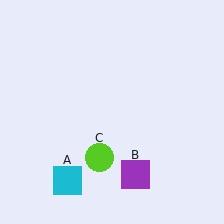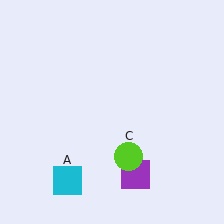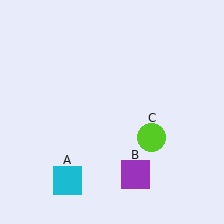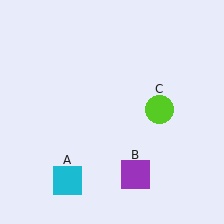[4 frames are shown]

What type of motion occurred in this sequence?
The lime circle (object C) rotated counterclockwise around the center of the scene.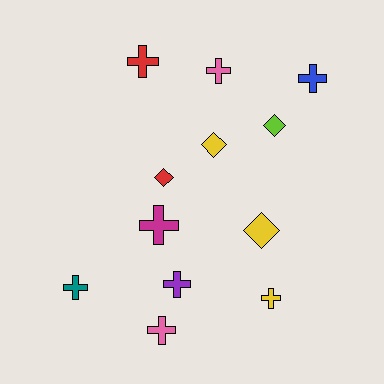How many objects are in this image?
There are 12 objects.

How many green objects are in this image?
There are no green objects.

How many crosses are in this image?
There are 8 crosses.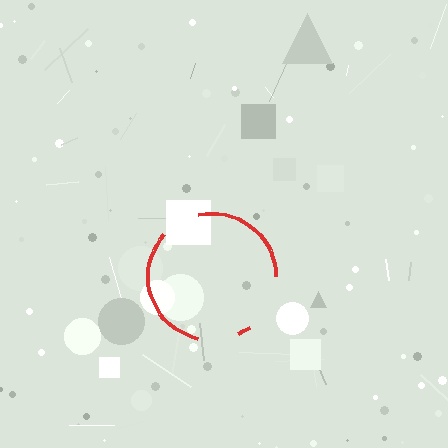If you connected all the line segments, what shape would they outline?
They would outline a circle.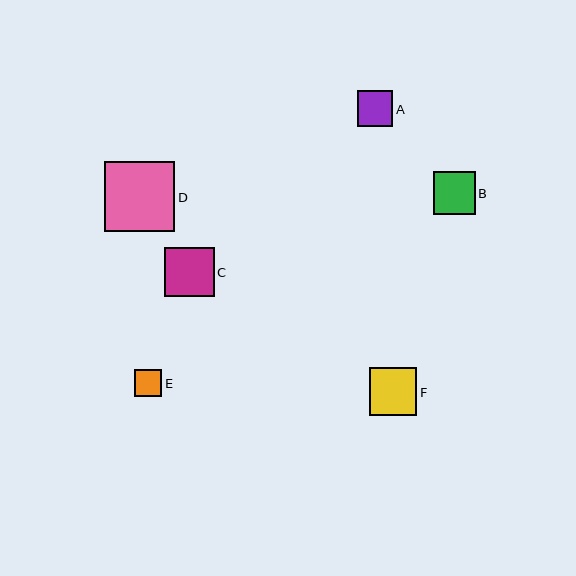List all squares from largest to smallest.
From largest to smallest: D, C, F, B, A, E.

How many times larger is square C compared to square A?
Square C is approximately 1.4 times the size of square A.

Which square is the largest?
Square D is the largest with a size of approximately 71 pixels.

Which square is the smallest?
Square E is the smallest with a size of approximately 27 pixels.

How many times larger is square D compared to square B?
Square D is approximately 1.7 times the size of square B.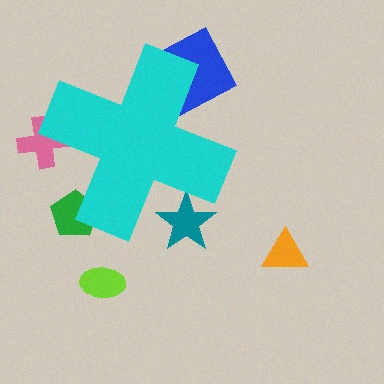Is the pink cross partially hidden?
Yes, the pink cross is partially hidden behind the cyan cross.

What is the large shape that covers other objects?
A cyan cross.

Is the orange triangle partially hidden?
No, the orange triangle is fully visible.